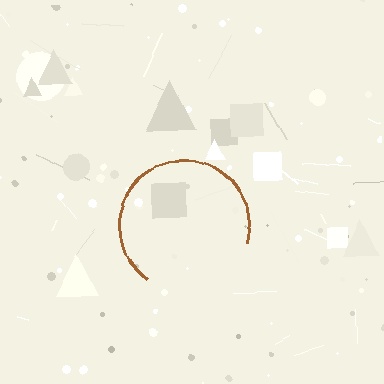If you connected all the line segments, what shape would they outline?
They would outline a circle.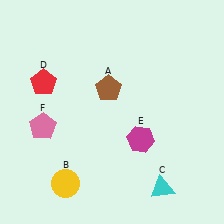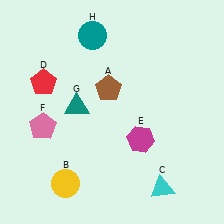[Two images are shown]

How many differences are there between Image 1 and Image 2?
There are 2 differences between the two images.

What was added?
A teal triangle (G), a teal circle (H) were added in Image 2.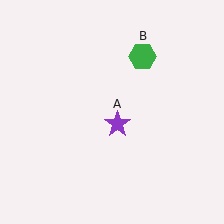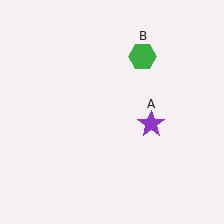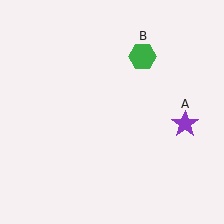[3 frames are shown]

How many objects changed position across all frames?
1 object changed position: purple star (object A).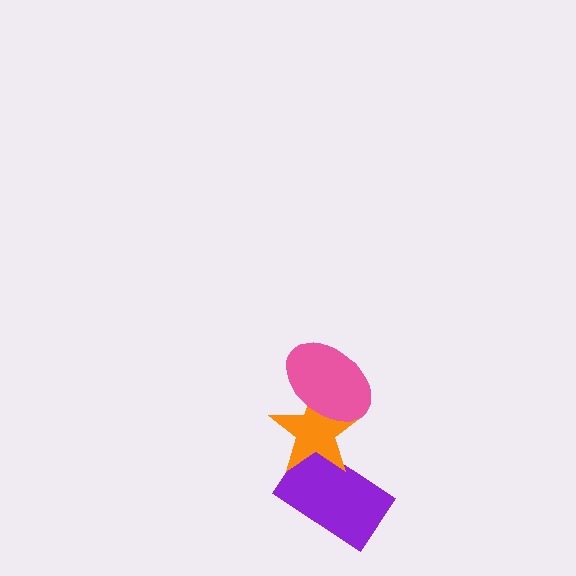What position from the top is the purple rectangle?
The purple rectangle is 3rd from the top.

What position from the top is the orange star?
The orange star is 2nd from the top.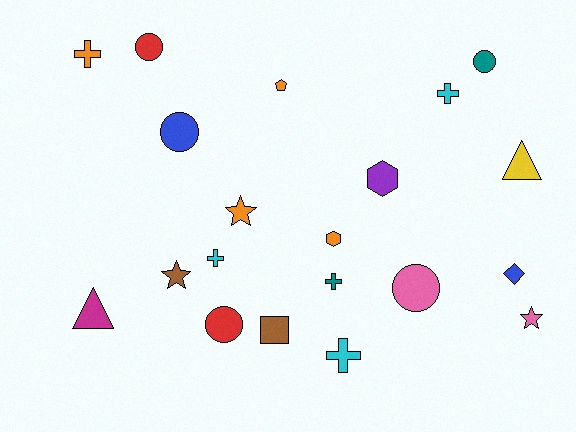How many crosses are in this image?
There are 5 crosses.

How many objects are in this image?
There are 20 objects.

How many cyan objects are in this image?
There are 3 cyan objects.